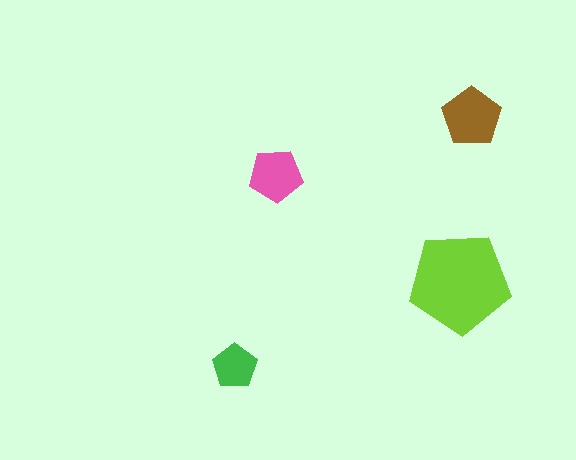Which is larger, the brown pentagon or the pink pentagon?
The brown one.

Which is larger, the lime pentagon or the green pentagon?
The lime one.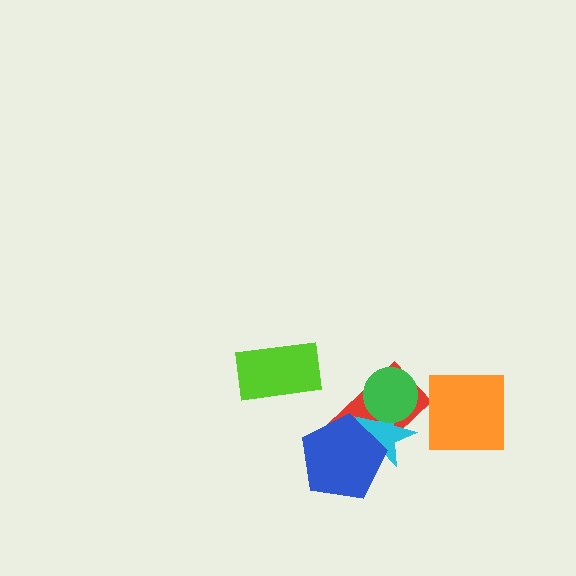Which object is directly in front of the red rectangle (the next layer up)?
The cyan star is directly in front of the red rectangle.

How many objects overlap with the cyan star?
3 objects overlap with the cyan star.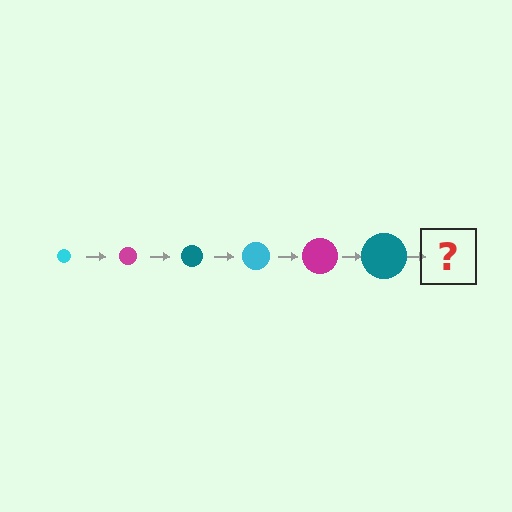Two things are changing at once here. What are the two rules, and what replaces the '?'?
The two rules are that the circle grows larger each step and the color cycles through cyan, magenta, and teal. The '?' should be a cyan circle, larger than the previous one.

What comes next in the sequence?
The next element should be a cyan circle, larger than the previous one.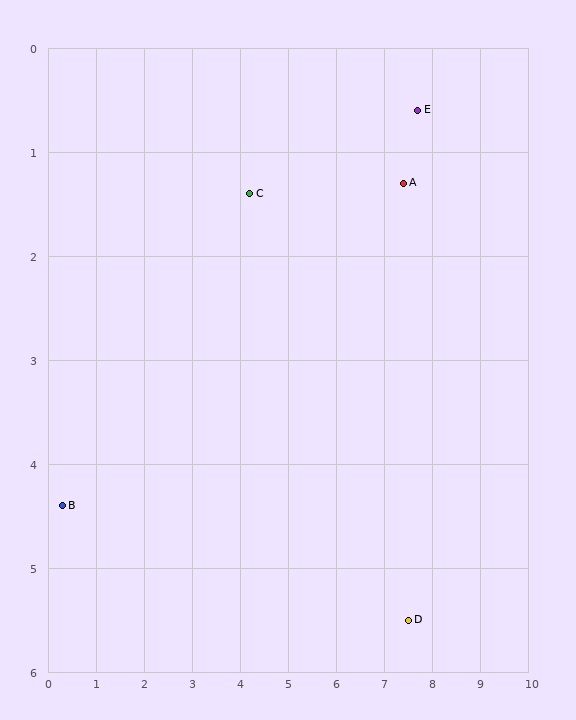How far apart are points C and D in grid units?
Points C and D are about 5.3 grid units apart.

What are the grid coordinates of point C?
Point C is at approximately (4.2, 1.4).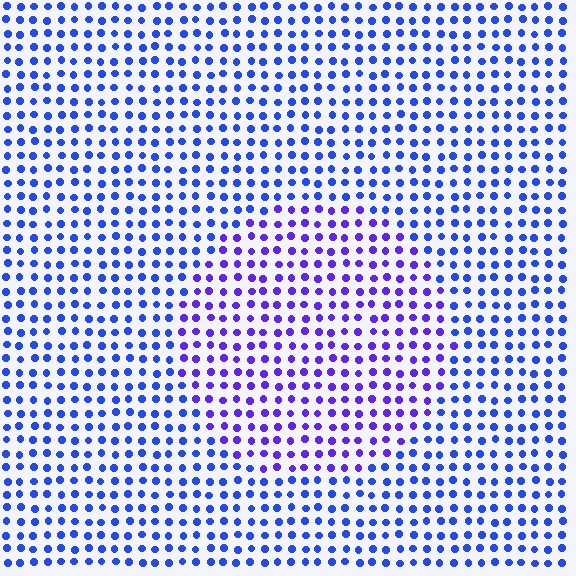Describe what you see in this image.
The image is filled with small blue elements in a uniform arrangement. A circle-shaped region is visible where the elements are tinted to a slightly different hue, forming a subtle color boundary.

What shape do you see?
I see a circle.